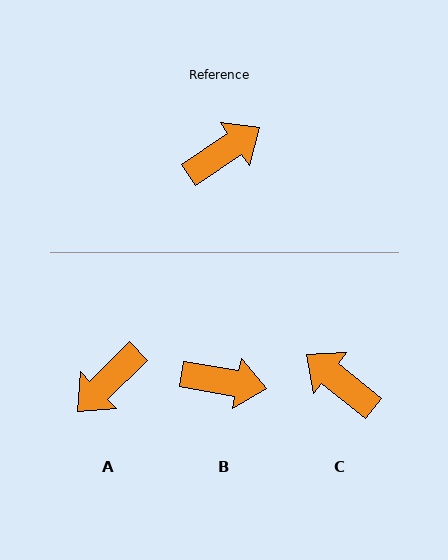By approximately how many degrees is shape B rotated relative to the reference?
Approximately 44 degrees clockwise.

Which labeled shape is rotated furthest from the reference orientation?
A, about 170 degrees away.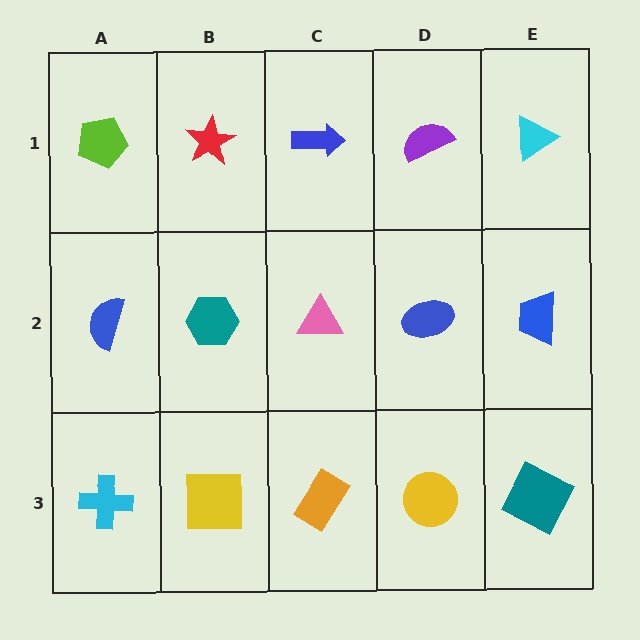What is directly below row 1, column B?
A teal hexagon.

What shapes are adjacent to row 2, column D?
A purple semicircle (row 1, column D), a yellow circle (row 3, column D), a pink triangle (row 2, column C), a blue trapezoid (row 2, column E).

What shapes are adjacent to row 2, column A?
A lime pentagon (row 1, column A), a cyan cross (row 3, column A), a teal hexagon (row 2, column B).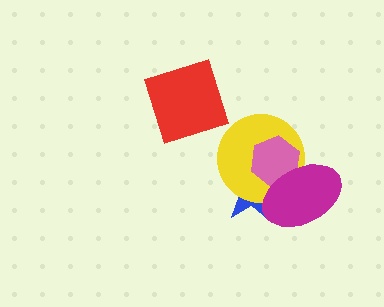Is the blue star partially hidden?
Yes, it is partially covered by another shape.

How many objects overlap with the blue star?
3 objects overlap with the blue star.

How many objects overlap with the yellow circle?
3 objects overlap with the yellow circle.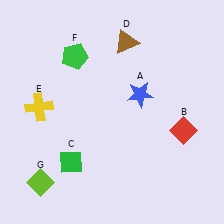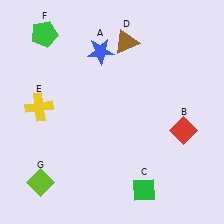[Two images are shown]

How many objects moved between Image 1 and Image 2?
3 objects moved between the two images.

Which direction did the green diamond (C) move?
The green diamond (C) moved right.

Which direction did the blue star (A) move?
The blue star (A) moved up.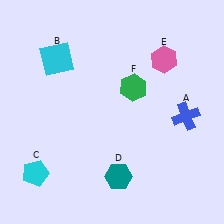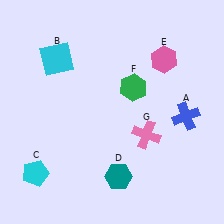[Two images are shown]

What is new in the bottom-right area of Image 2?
A pink cross (G) was added in the bottom-right area of Image 2.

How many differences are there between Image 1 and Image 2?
There is 1 difference between the two images.